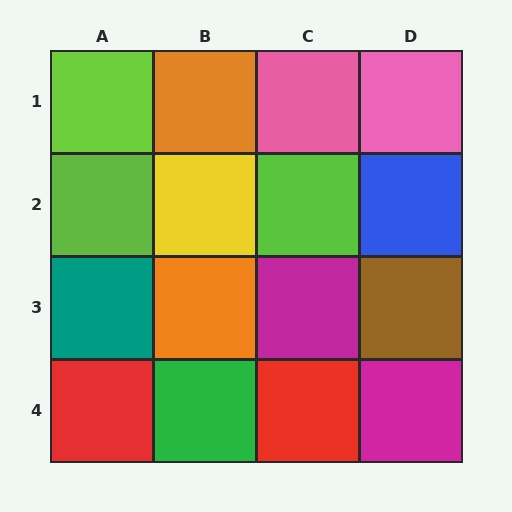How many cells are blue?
1 cell is blue.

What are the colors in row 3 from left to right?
Teal, orange, magenta, brown.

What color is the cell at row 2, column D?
Blue.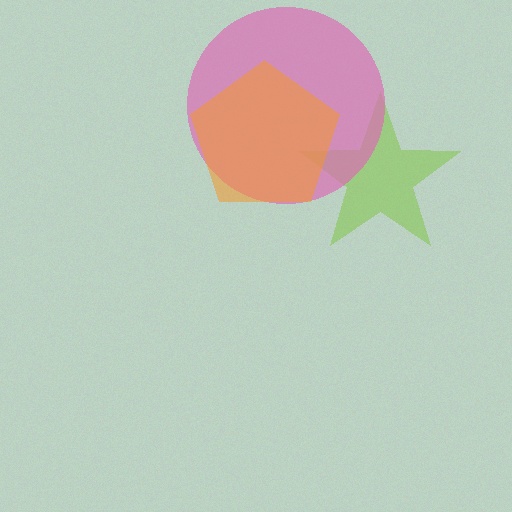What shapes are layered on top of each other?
The layered shapes are: a lime star, a pink circle, an orange pentagon.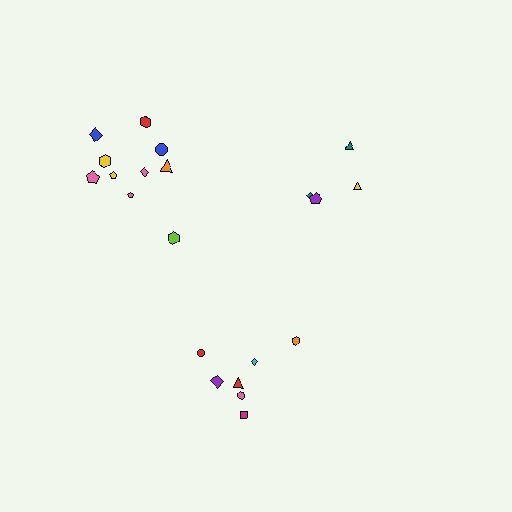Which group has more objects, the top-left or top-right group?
The top-left group.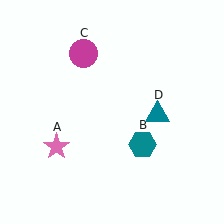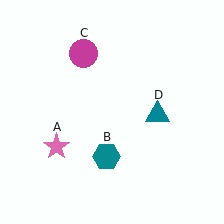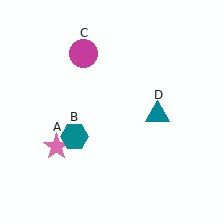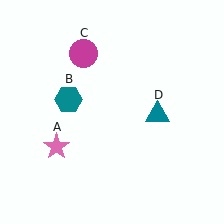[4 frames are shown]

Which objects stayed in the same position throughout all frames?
Pink star (object A) and magenta circle (object C) and teal triangle (object D) remained stationary.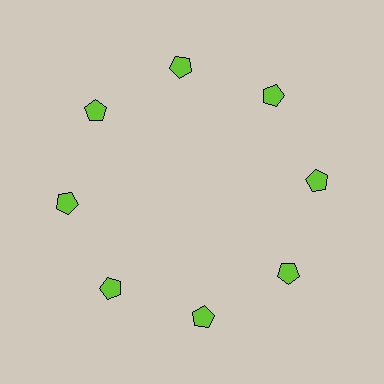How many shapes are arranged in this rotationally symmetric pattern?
There are 8 shapes, arranged in 8 groups of 1.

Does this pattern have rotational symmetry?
Yes, this pattern has 8-fold rotational symmetry. It looks the same after rotating 45 degrees around the center.